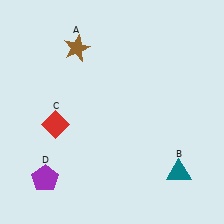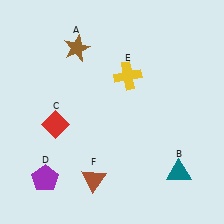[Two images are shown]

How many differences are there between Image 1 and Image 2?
There are 2 differences between the two images.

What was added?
A yellow cross (E), a brown triangle (F) were added in Image 2.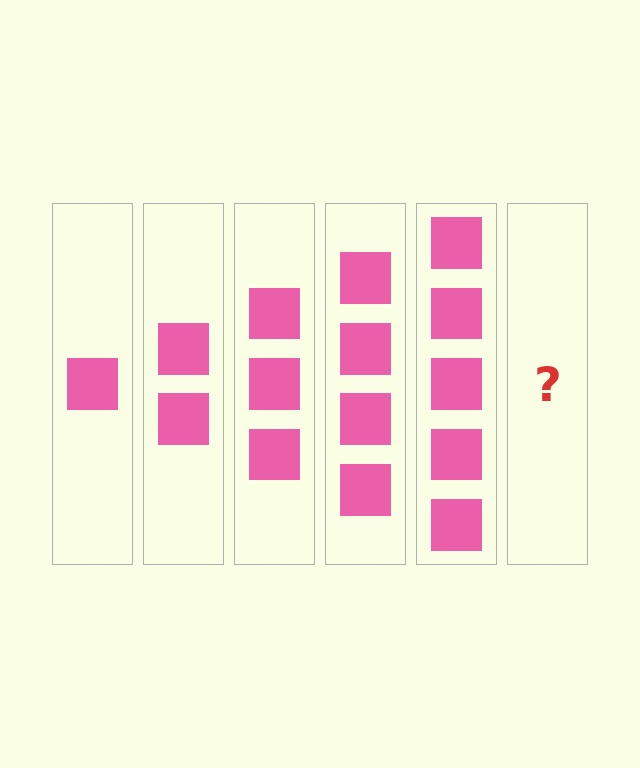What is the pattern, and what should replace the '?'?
The pattern is that each step adds one more square. The '?' should be 6 squares.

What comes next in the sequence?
The next element should be 6 squares.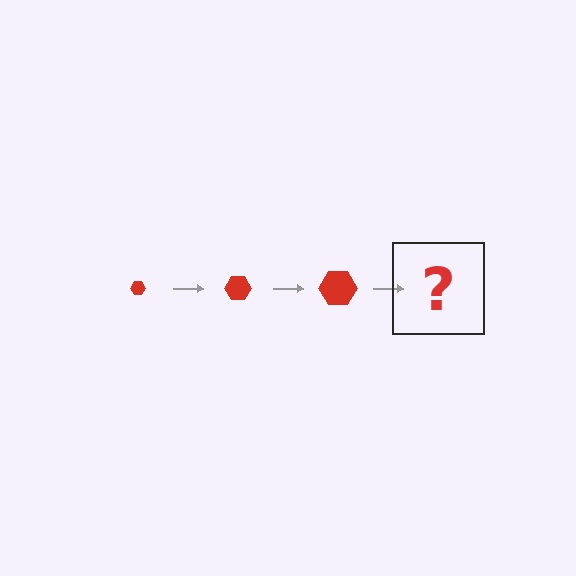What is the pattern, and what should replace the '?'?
The pattern is that the hexagon gets progressively larger each step. The '?' should be a red hexagon, larger than the previous one.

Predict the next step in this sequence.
The next step is a red hexagon, larger than the previous one.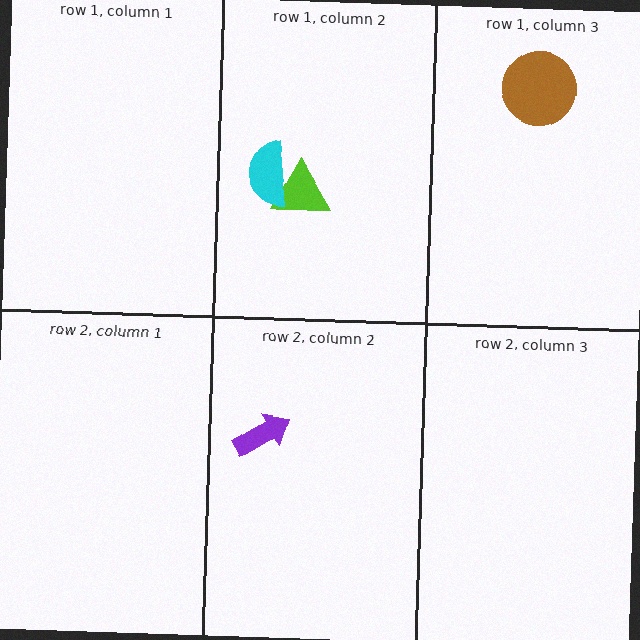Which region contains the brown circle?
The row 1, column 3 region.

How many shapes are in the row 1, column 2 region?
2.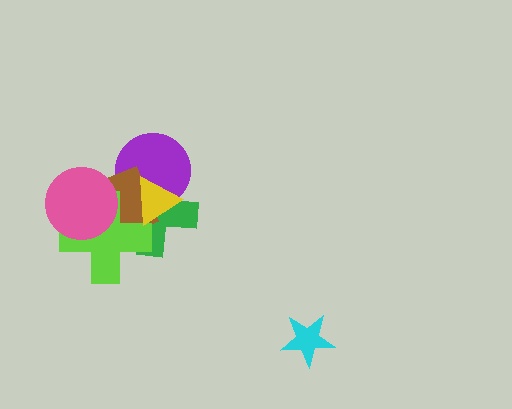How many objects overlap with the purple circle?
3 objects overlap with the purple circle.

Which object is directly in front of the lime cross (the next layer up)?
The yellow triangle is directly in front of the lime cross.